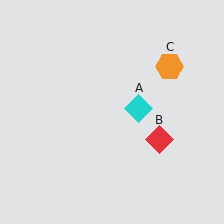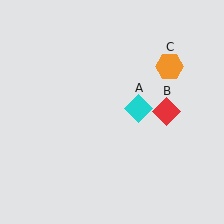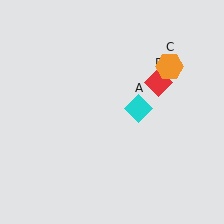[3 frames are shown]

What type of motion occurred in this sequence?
The red diamond (object B) rotated counterclockwise around the center of the scene.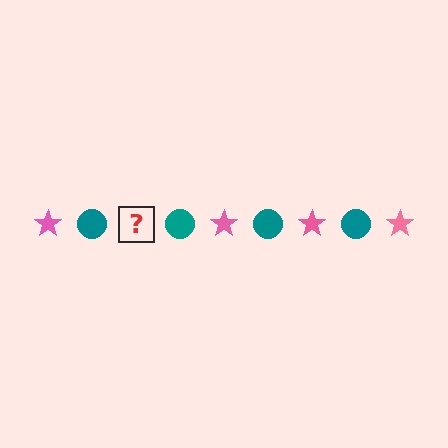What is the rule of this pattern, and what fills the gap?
The rule is that the pattern alternates between pink star and teal circle. The gap should be filled with a pink star.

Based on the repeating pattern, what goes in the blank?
The blank should be a pink star.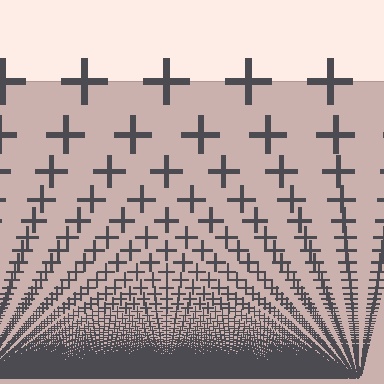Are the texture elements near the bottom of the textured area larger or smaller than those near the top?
Smaller. The gradient is inverted — elements near the bottom are smaller and denser.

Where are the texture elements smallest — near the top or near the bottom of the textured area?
Near the bottom.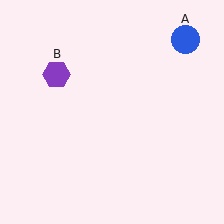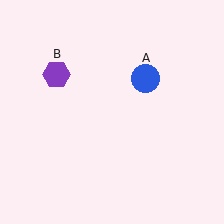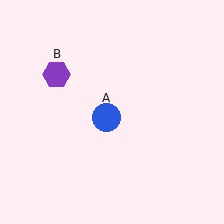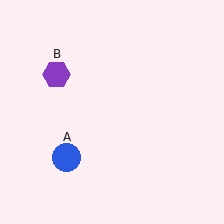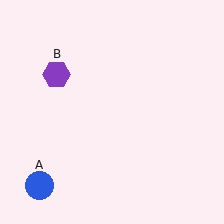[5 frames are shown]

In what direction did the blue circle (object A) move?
The blue circle (object A) moved down and to the left.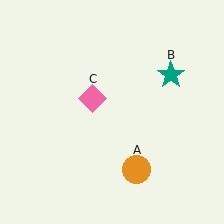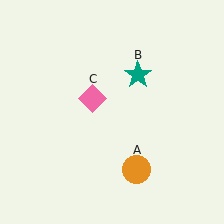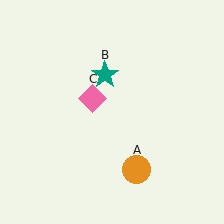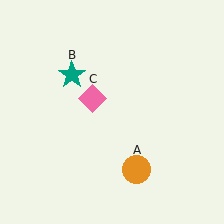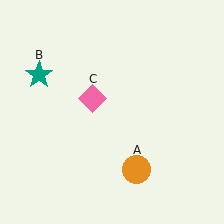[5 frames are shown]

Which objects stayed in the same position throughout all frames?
Orange circle (object A) and pink diamond (object C) remained stationary.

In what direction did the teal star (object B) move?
The teal star (object B) moved left.